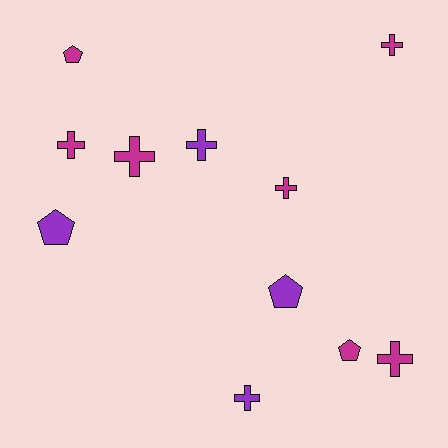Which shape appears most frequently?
Cross, with 7 objects.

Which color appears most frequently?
Magenta, with 7 objects.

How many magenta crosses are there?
There are 5 magenta crosses.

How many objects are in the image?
There are 11 objects.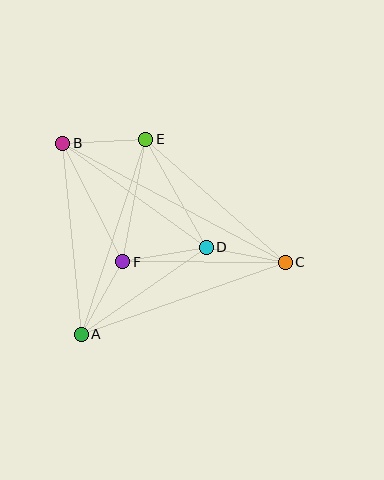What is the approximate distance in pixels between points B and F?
The distance between B and F is approximately 133 pixels.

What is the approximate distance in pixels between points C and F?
The distance between C and F is approximately 162 pixels.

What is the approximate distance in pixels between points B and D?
The distance between B and D is approximately 177 pixels.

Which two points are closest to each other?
Points C and D are closest to each other.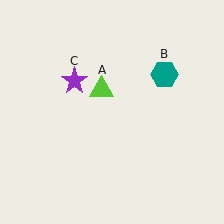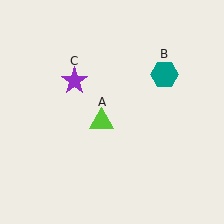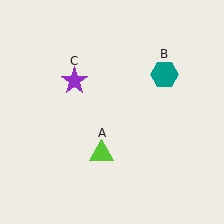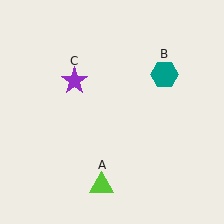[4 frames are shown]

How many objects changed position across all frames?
1 object changed position: lime triangle (object A).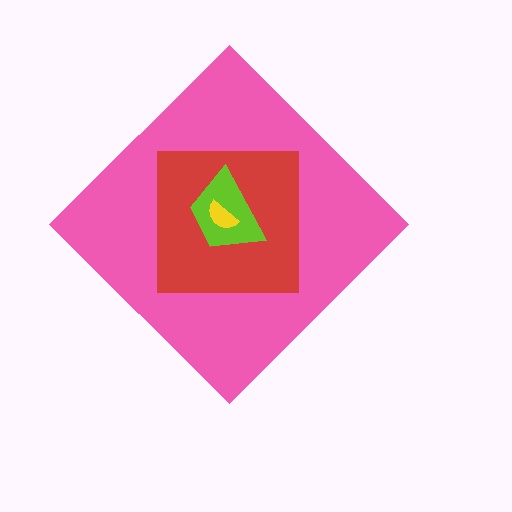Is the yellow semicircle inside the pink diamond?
Yes.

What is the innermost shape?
The yellow semicircle.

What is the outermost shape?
The pink diamond.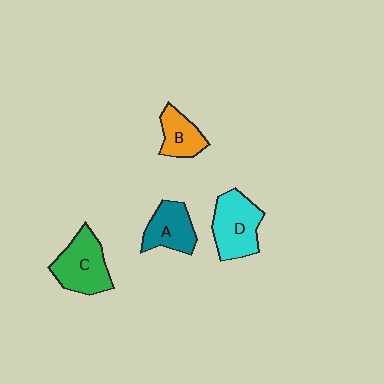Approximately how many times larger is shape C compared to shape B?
Approximately 1.6 times.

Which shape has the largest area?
Shape C (green).